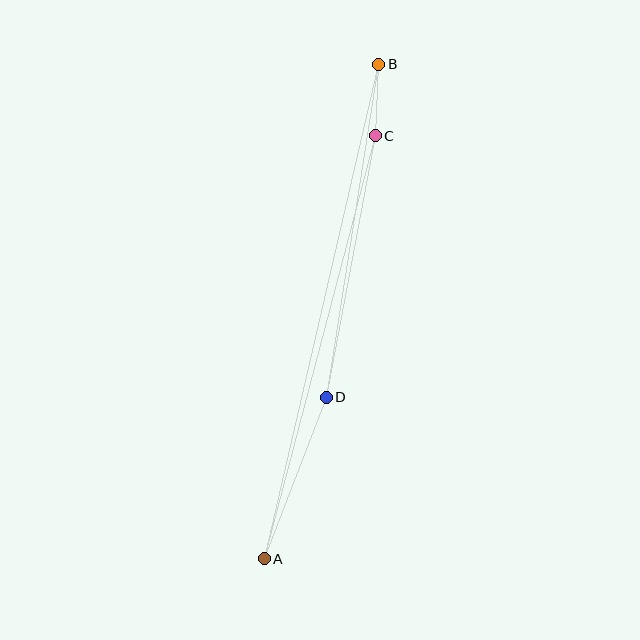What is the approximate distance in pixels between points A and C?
The distance between A and C is approximately 438 pixels.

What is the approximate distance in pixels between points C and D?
The distance between C and D is approximately 266 pixels.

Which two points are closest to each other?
Points B and C are closest to each other.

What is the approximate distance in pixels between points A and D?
The distance between A and D is approximately 173 pixels.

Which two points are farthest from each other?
Points A and B are farthest from each other.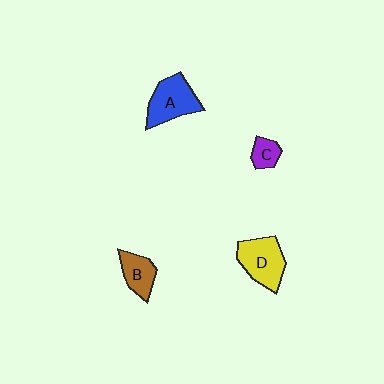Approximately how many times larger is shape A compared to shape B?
Approximately 1.5 times.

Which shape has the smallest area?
Shape C (purple).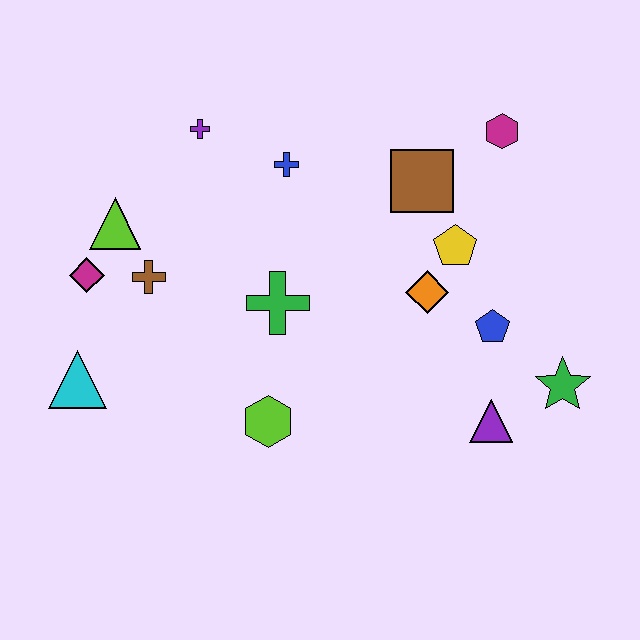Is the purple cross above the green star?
Yes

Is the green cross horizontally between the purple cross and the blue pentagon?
Yes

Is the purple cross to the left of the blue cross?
Yes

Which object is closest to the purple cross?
The blue cross is closest to the purple cross.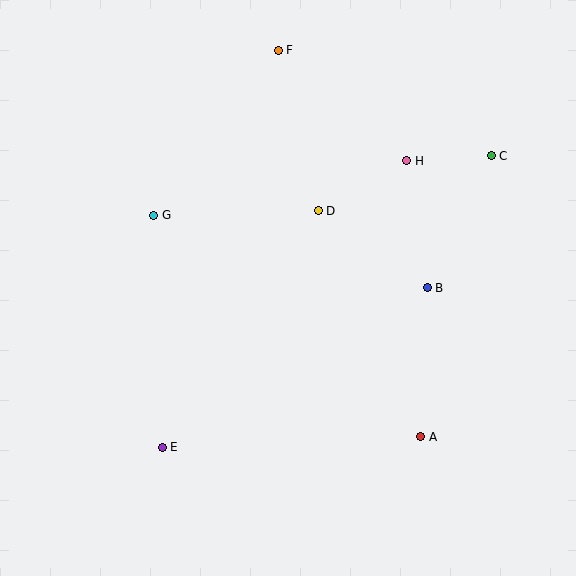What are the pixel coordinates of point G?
Point G is at (154, 215).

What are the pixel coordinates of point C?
Point C is at (491, 156).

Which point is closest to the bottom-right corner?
Point A is closest to the bottom-right corner.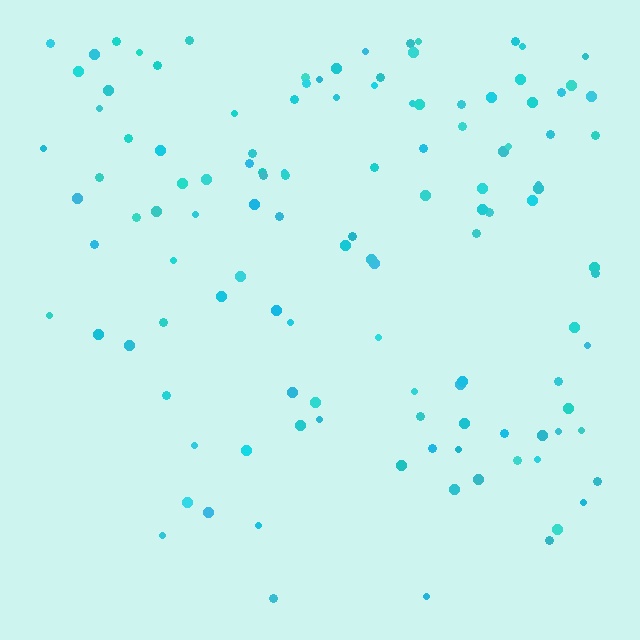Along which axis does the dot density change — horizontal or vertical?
Vertical.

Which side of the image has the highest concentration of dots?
The top.